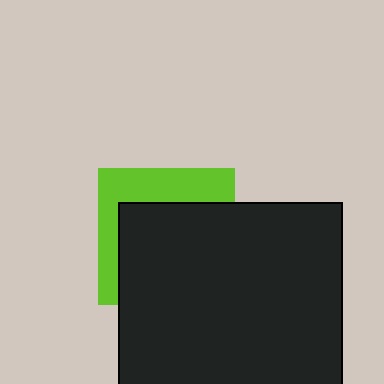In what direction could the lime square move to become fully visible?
The lime square could move toward the upper-left. That would shift it out from behind the black square entirely.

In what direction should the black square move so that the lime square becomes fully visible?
The black square should move toward the lower-right. That is the shortest direction to clear the overlap and leave the lime square fully visible.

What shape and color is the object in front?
The object in front is a black square.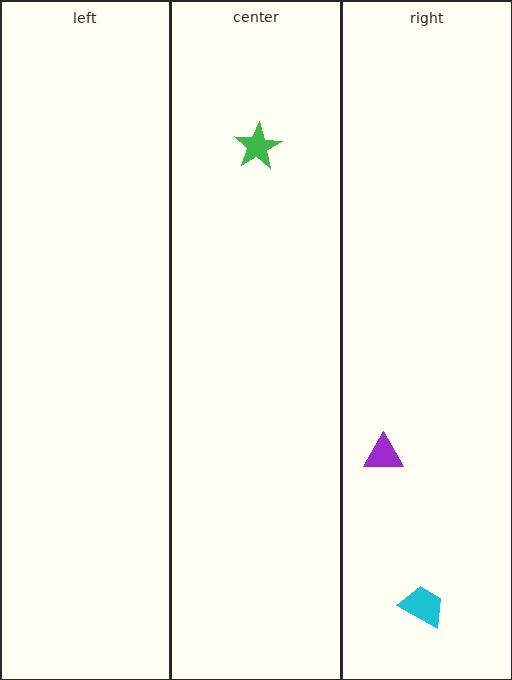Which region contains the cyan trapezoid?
The right region.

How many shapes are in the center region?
1.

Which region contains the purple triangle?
The right region.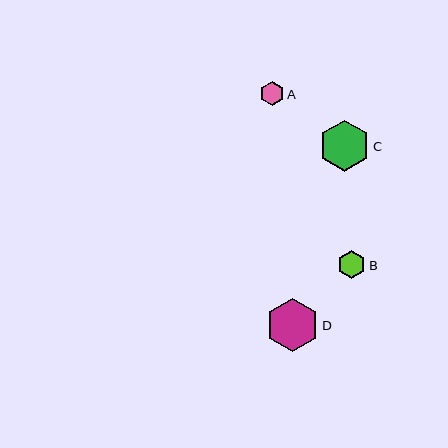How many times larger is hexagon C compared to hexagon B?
Hexagon C is approximately 1.8 times the size of hexagon B.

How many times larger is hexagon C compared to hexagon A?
Hexagon C is approximately 2.1 times the size of hexagon A.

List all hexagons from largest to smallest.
From largest to smallest: D, C, B, A.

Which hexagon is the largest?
Hexagon D is the largest with a size of approximately 53 pixels.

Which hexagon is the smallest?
Hexagon A is the smallest with a size of approximately 24 pixels.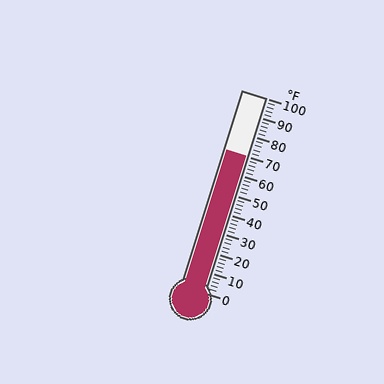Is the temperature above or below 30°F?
The temperature is above 30°F.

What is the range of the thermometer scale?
The thermometer scale ranges from 0°F to 100°F.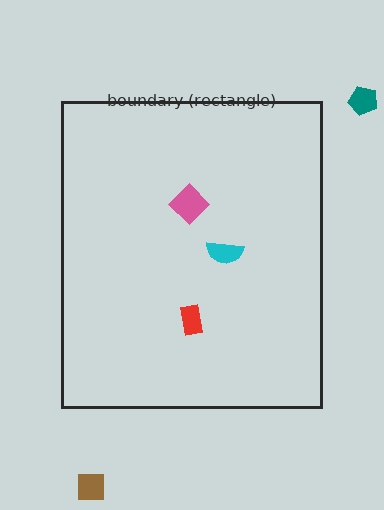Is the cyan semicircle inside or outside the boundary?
Inside.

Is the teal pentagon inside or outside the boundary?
Outside.